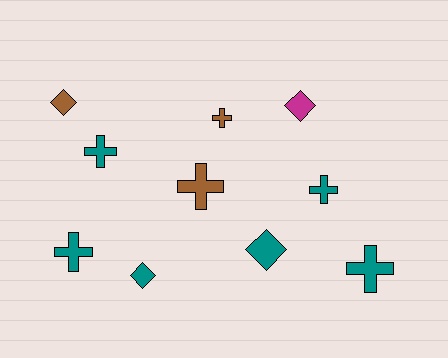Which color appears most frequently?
Teal, with 6 objects.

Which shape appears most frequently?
Cross, with 6 objects.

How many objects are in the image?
There are 10 objects.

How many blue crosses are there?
There are no blue crosses.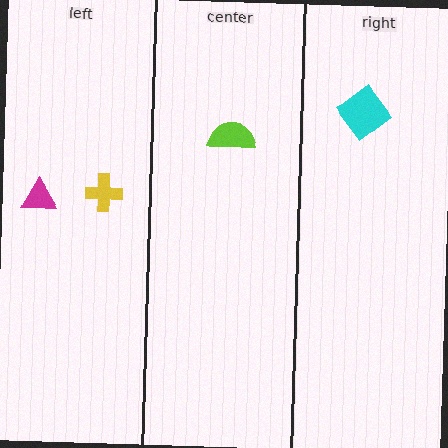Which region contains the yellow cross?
The left region.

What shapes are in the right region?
The cyan diamond.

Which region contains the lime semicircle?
The center region.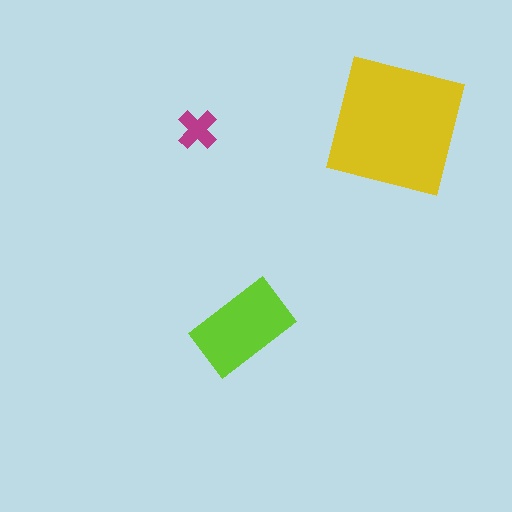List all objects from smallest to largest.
The magenta cross, the lime rectangle, the yellow square.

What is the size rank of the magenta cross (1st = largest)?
3rd.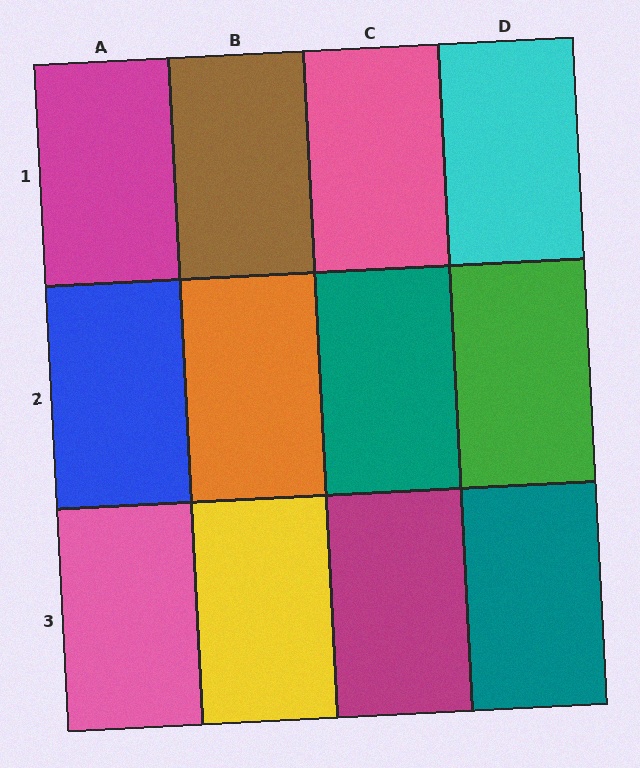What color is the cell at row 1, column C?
Pink.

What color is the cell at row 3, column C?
Magenta.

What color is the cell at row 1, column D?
Cyan.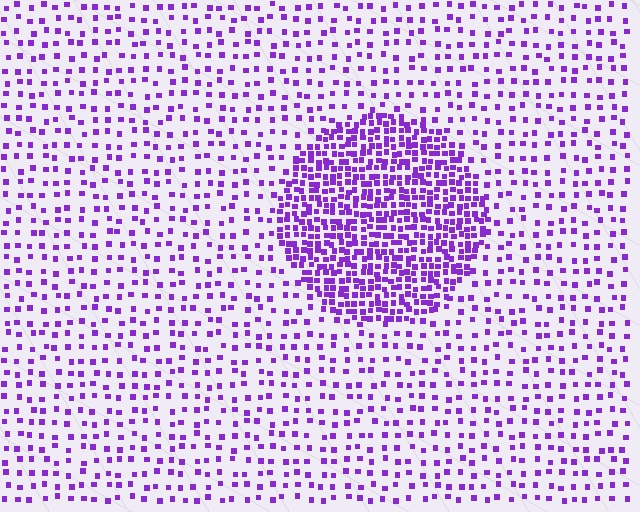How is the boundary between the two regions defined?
The boundary is defined by a change in element density (approximately 2.8x ratio). All elements are the same color, size, and shape.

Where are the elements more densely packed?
The elements are more densely packed inside the circle boundary.